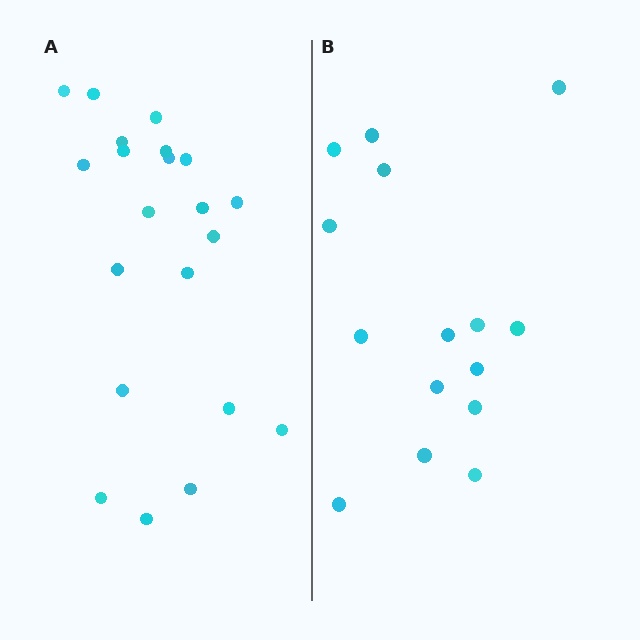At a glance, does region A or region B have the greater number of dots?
Region A (the left region) has more dots.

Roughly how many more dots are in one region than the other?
Region A has about 6 more dots than region B.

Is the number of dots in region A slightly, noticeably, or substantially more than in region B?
Region A has noticeably more, but not dramatically so. The ratio is roughly 1.4 to 1.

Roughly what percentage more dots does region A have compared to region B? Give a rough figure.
About 40% more.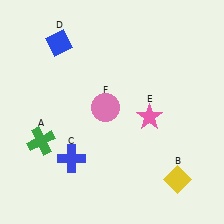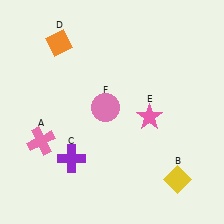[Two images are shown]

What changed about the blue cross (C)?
In Image 1, C is blue. In Image 2, it changed to purple.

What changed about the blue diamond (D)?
In Image 1, D is blue. In Image 2, it changed to orange.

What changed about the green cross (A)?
In Image 1, A is green. In Image 2, it changed to pink.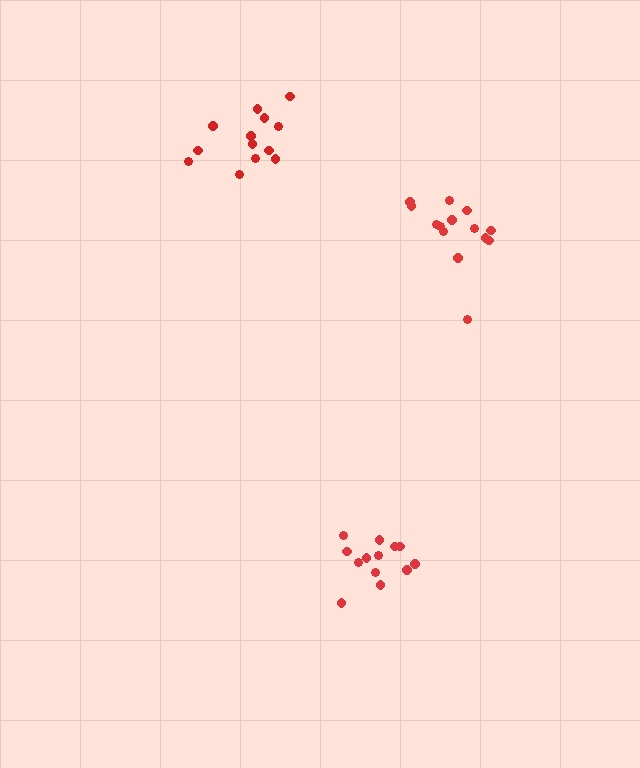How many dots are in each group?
Group 1: 13 dots, Group 2: 13 dots, Group 3: 14 dots (40 total).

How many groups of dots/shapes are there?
There are 3 groups.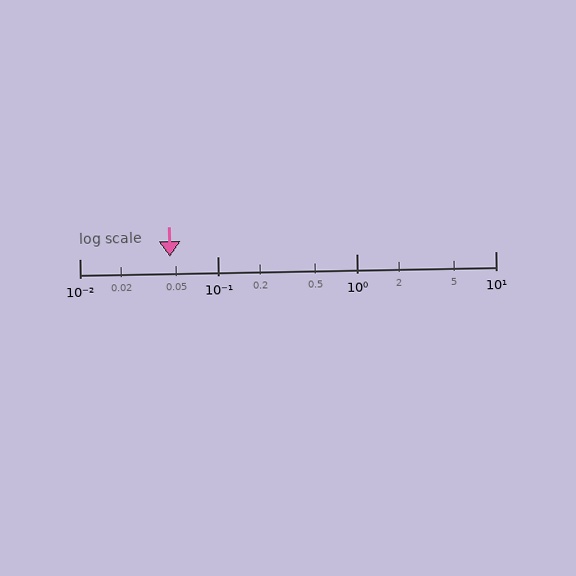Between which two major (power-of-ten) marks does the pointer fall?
The pointer is between 0.01 and 0.1.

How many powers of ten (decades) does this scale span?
The scale spans 3 decades, from 0.01 to 10.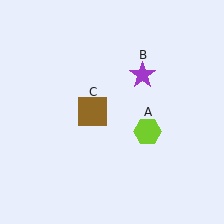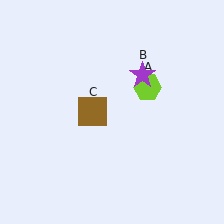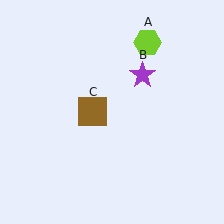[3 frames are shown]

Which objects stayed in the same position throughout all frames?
Purple star (object B) and brown square (object C) remained stationary.